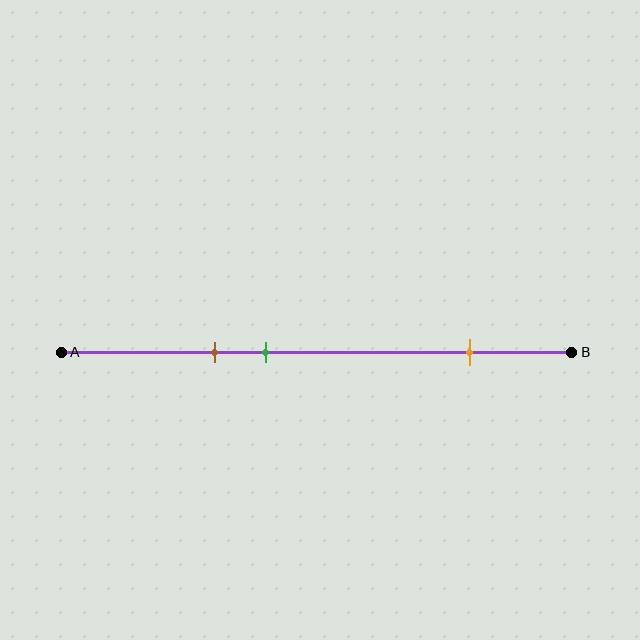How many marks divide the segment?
There are 3 marks dividing the segment.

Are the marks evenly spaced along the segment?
No, the marks are not evenly spaced.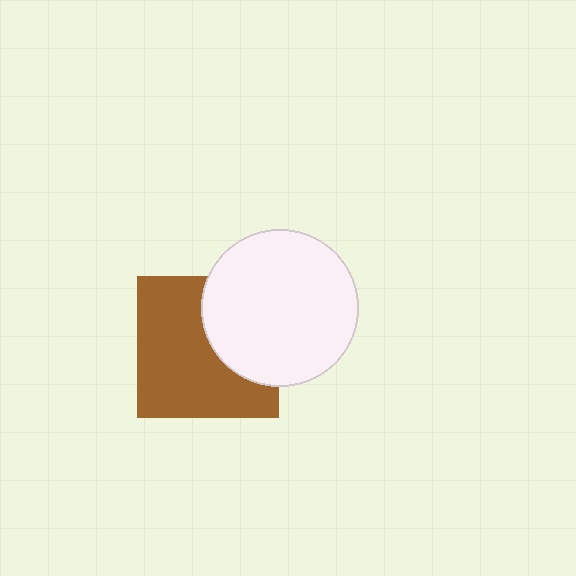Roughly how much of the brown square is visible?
About half of it is visible (roughly 64%).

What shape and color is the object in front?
The object in front is a white circle.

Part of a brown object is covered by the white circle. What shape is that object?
It is a square.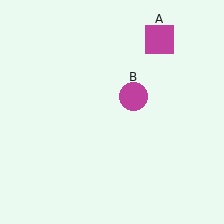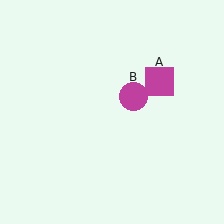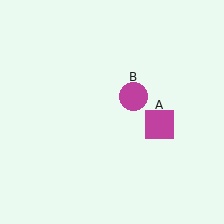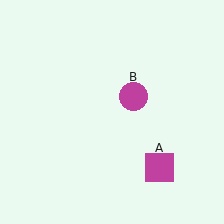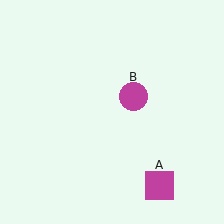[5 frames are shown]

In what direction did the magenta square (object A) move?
The magenta square (object A) moved down.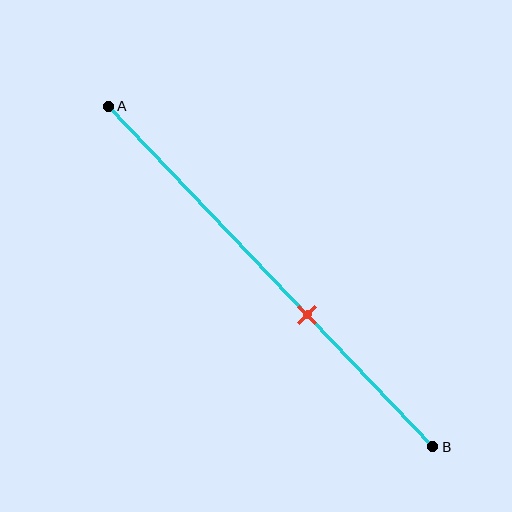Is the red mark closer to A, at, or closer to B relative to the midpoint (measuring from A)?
The red mark is closer to point B than the midpoint of segment AB.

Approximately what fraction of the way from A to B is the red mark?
The red mark is approximately 60% of the way from A to B.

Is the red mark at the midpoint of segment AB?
No, the mark is at about 60% from A, not at the 50% midpoint.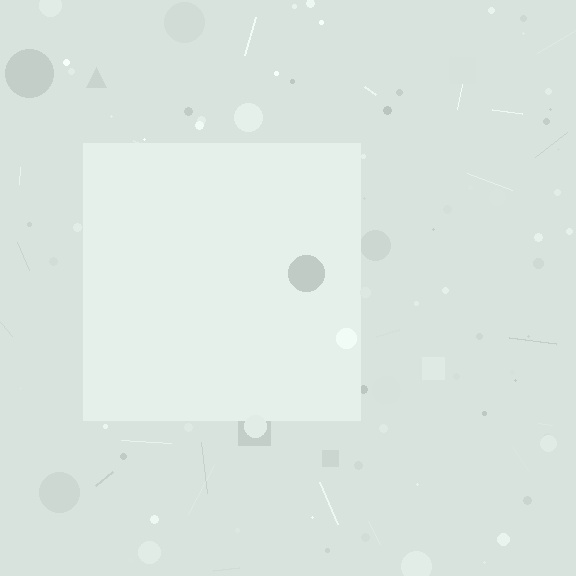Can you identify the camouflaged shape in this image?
The camouflaged shape is a square.